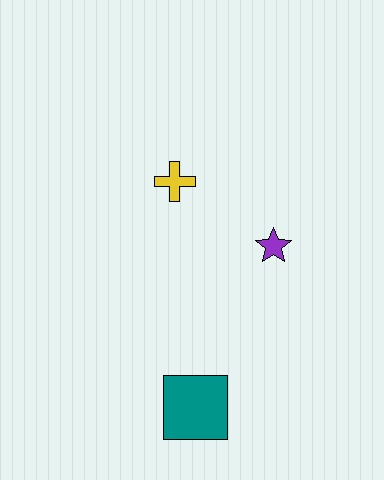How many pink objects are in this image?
There are no pink objects.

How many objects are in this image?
There are 3 objects.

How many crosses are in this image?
There is 1 cross.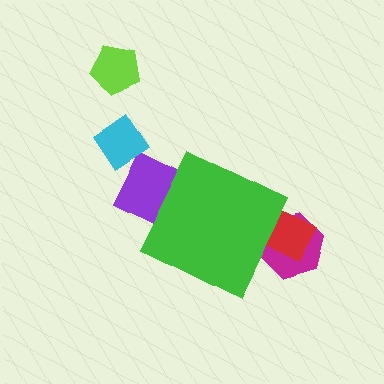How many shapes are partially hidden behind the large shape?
3 shapes are partially hidden.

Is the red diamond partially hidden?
Yes, the red diamond is partially hidden behind the green diamond.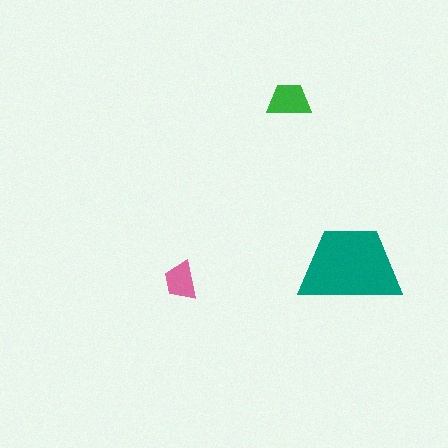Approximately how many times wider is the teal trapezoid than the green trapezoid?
About 2.5 times wider.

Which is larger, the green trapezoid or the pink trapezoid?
The green one.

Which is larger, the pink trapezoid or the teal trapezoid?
The teal one.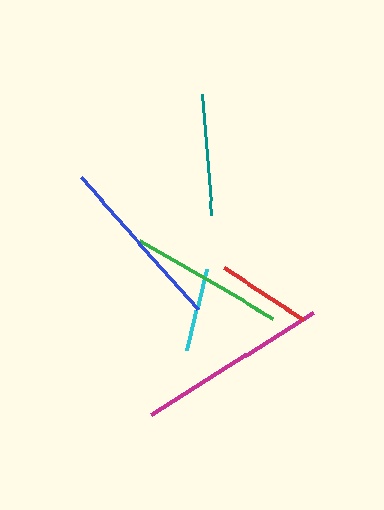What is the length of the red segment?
The red segment is approximately 95 pixels long.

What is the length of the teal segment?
The teal segment is approximately 122 pixels long.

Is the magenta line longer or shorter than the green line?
The magenta line is longer than the green line.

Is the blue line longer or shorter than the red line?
The blue line is longer than the red line.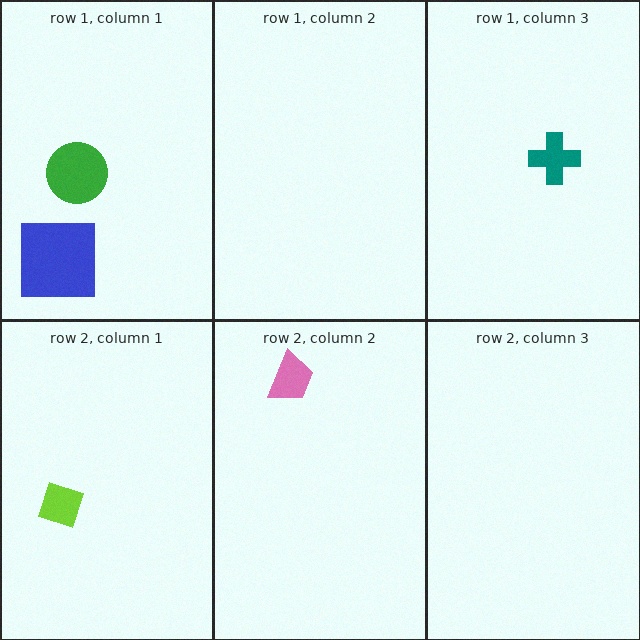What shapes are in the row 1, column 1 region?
The green circle, the blue square.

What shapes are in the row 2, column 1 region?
The lime diamond.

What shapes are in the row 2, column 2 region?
The pink trapezoid.